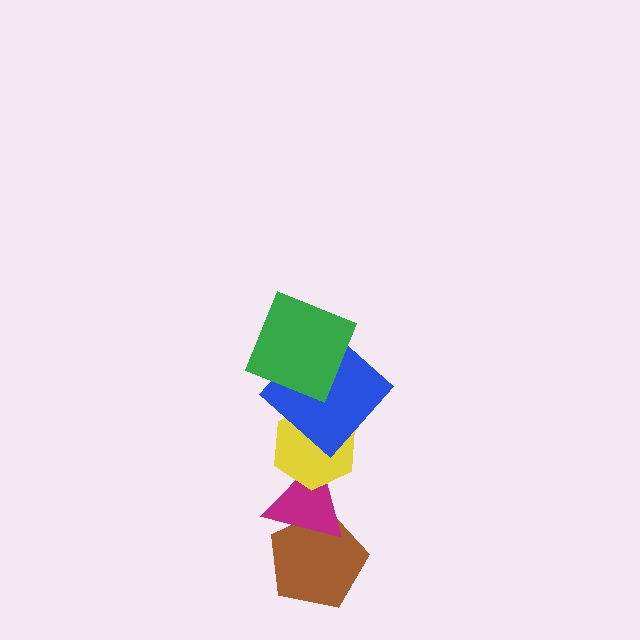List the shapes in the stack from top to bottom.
From top to bottom: the green square, the blue diamond, the yellow hexagon, the magenta triangle, the brown pentagon.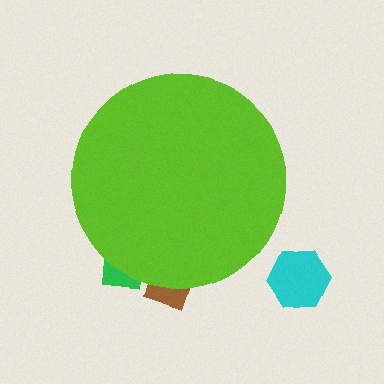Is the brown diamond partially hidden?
Yes, the brown diamond is partially hidden behind the lime circle.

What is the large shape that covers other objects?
A lime circle.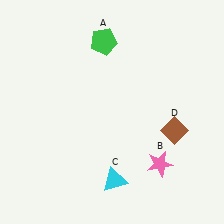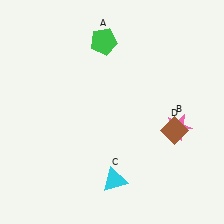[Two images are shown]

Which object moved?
The pink star (B) moved up.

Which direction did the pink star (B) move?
The pink star (B) moved up.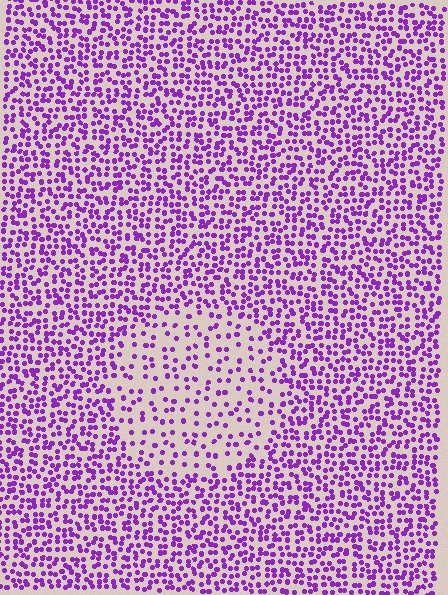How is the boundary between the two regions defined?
The boundary is defined by a change in element density (approximately 2.2x ratio). All elements are the same color, size, and shape.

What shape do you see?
I see a circle.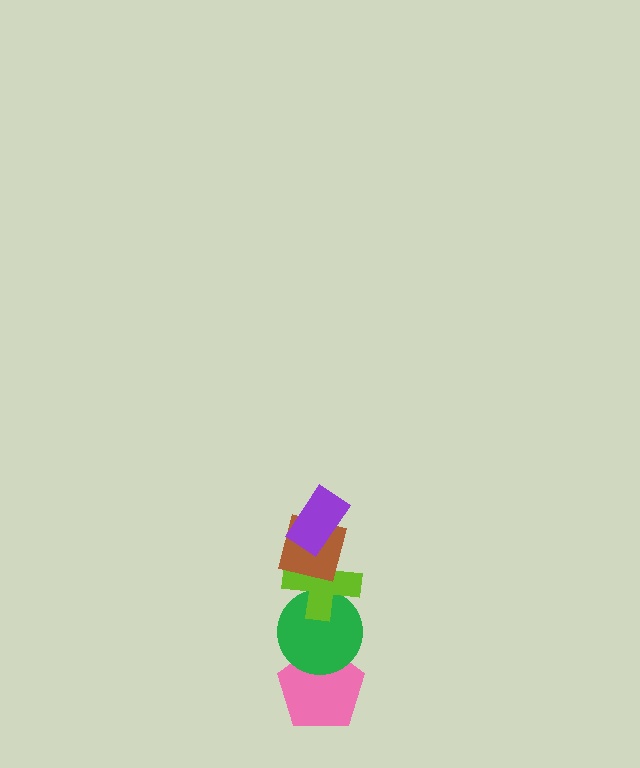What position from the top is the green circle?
The green circle is 4th from the top.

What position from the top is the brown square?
The brown square is 2nd from the top.